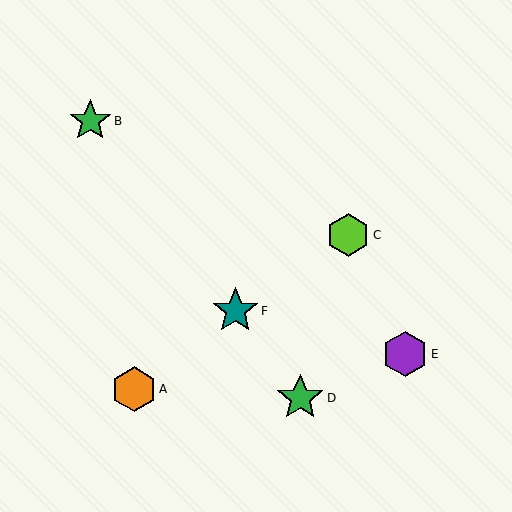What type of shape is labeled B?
Shape B is a green star.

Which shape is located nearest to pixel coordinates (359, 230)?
The lime hexagon (labeled C) at (348, 235) is nearest to that location.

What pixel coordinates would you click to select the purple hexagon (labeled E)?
Click at (405, 354) to select the purple hexagon E.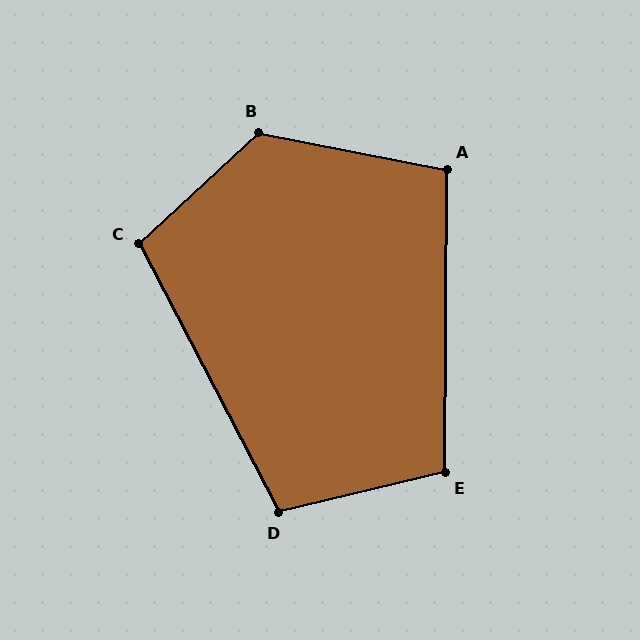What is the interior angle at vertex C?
Approximately 105 degrees (obtuse).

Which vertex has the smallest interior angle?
A, at approximately 101 degrees.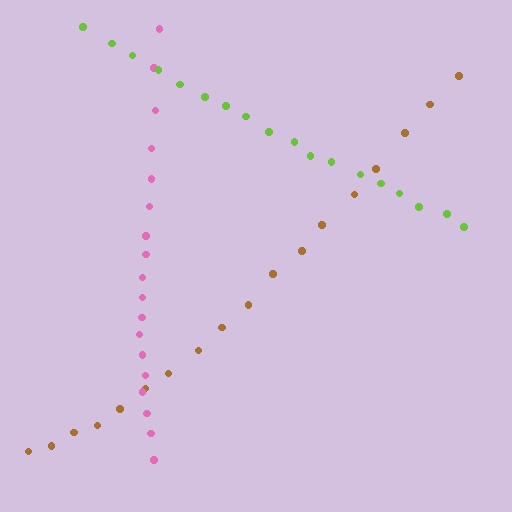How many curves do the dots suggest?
There are 3 distinct paths.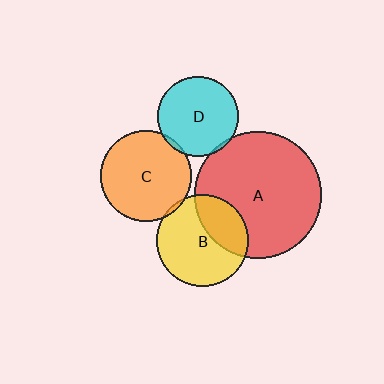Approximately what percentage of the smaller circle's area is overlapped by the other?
Approximately 5%.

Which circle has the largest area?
Circle A (red).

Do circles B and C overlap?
Yes.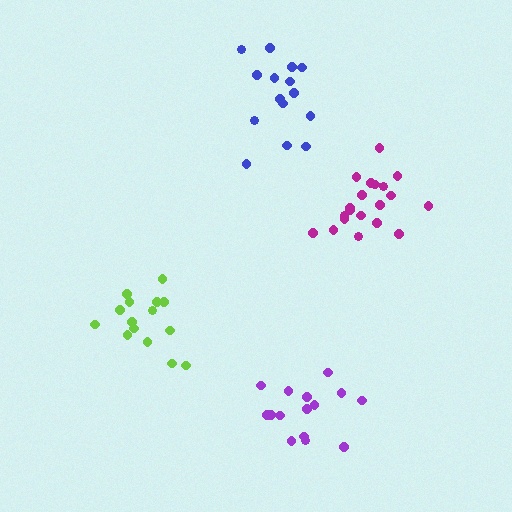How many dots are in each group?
Group 1: 20 dots, Group 2: 15 dots, Group 3: 15 dots, Group 4: 15 dots (65 total).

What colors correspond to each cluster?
The clusters are colored: magenta, purple, blue, lime.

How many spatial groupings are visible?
There are 4 spatial groupings.